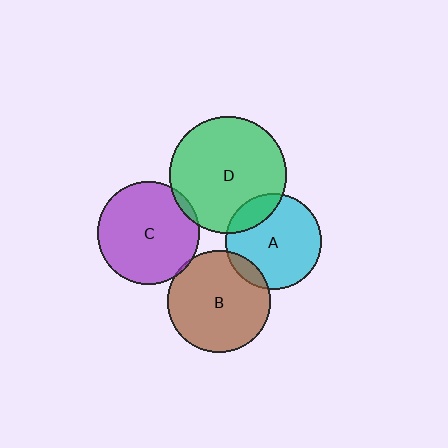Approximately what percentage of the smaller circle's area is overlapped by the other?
Approximately 10%.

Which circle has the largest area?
Circle D (green).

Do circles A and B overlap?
Yes.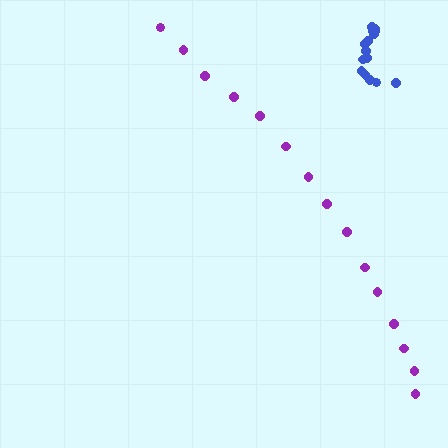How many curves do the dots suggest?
There are 2 distinct paths.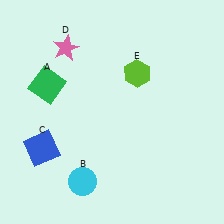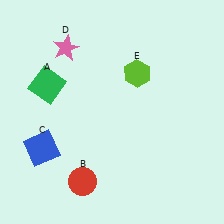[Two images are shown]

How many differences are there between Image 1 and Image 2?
There is 1 difference between the two images.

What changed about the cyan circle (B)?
In Image 1, B is cyan. In Image 2, it changed to red.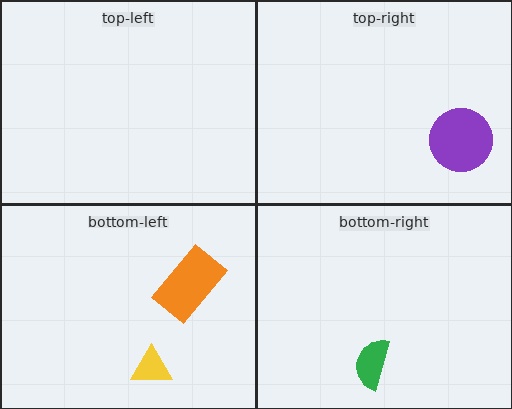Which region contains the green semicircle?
The bottom-right region.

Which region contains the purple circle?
The top-right region.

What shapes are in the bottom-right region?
The green semicircle.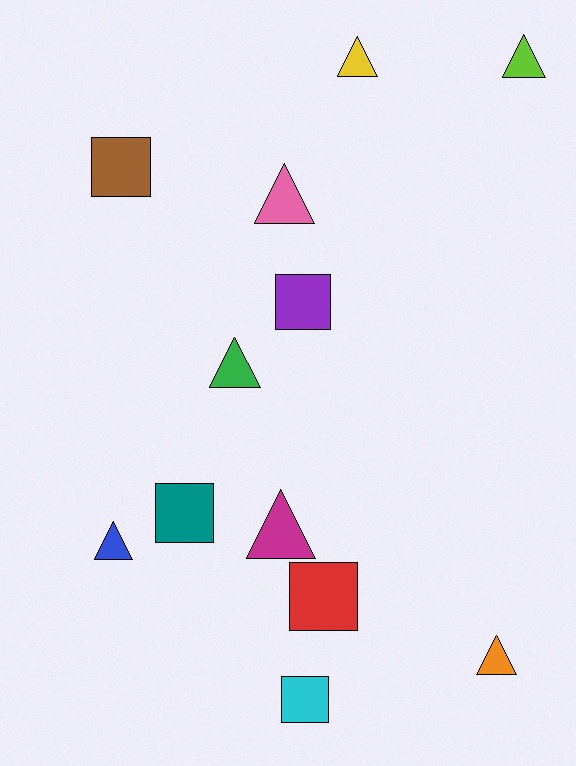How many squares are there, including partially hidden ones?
There are 5 squares.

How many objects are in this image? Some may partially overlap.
There are 12 objects.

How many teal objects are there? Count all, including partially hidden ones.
There is 1 teal object.